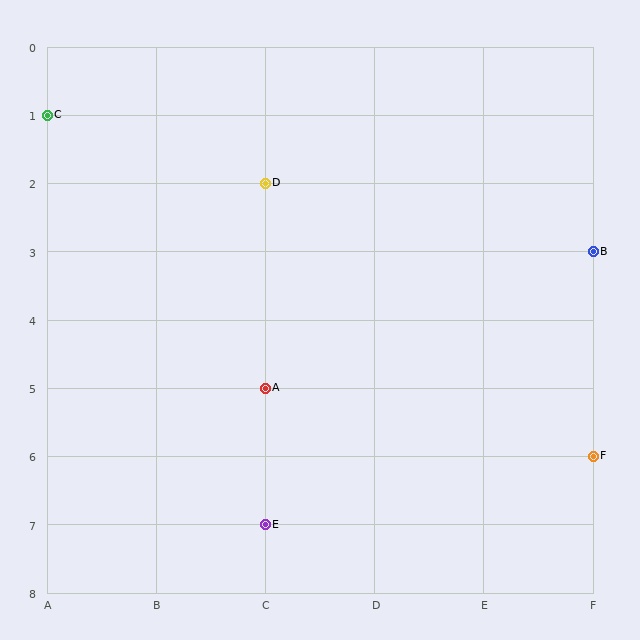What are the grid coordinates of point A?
Point A is at grid coordinates (C, 5).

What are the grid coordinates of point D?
Point D is at grid coordinates (C, 2).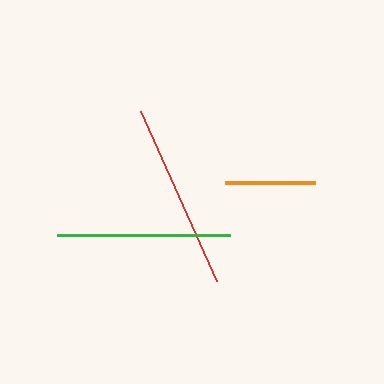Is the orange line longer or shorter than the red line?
The red line is longer than the orange line.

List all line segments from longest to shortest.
From longest to shortest: red, green, orange.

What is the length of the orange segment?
The orange segment is approximately 90 pixels long.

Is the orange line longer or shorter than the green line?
The green line is longer than the orange line.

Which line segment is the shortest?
The orange line is the shortest at approximately 90 pixels.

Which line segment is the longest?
The red line is the longest at approximately 186 pixels.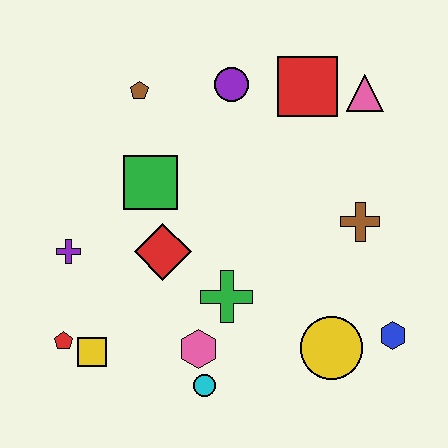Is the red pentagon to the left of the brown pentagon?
Yes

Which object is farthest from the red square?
The red pentagon is farthest from the red square.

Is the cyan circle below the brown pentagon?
Yes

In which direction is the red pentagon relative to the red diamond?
The red pentagon is to the left of the red diamond.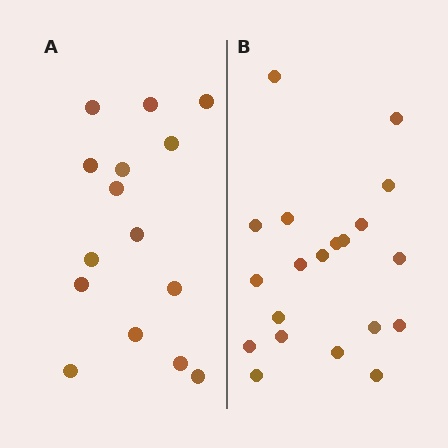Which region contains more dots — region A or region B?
Region B (the right region) has more dots.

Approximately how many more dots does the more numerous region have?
Region B has about 5 more dots than region A.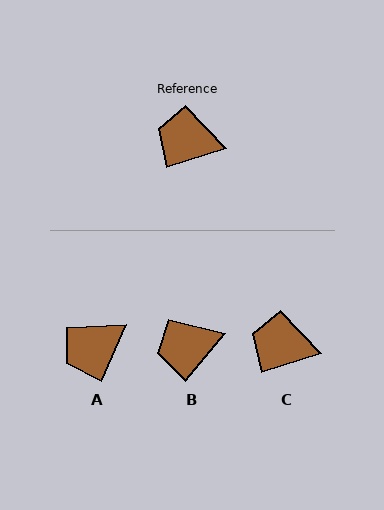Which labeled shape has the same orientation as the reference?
C.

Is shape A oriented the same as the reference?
No, it is off by about 50 degrees.